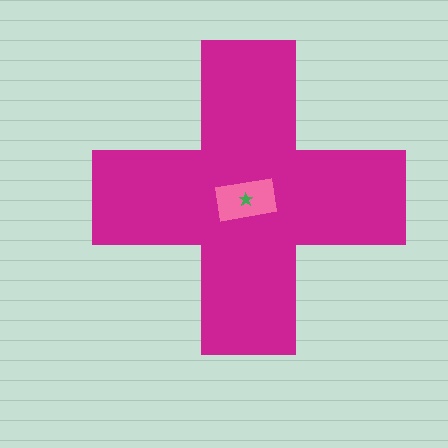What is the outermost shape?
The magenta cross.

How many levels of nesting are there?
3.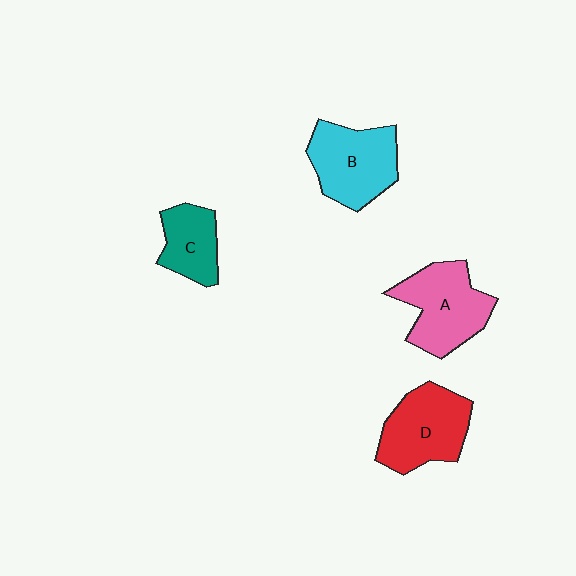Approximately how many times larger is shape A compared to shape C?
Approximately 1.6 times.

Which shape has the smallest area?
Shape C (teal).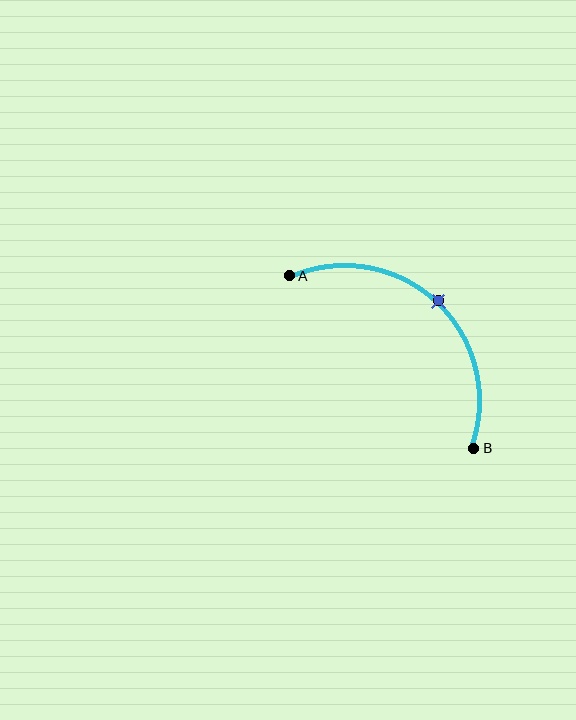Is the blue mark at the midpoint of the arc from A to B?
Yes. The blue mark lies on the arc at equal arc-length from both A and B — it is the arc midpoint.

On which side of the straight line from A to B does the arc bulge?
The arc bulges above and to the right of the straight line connecting A and B.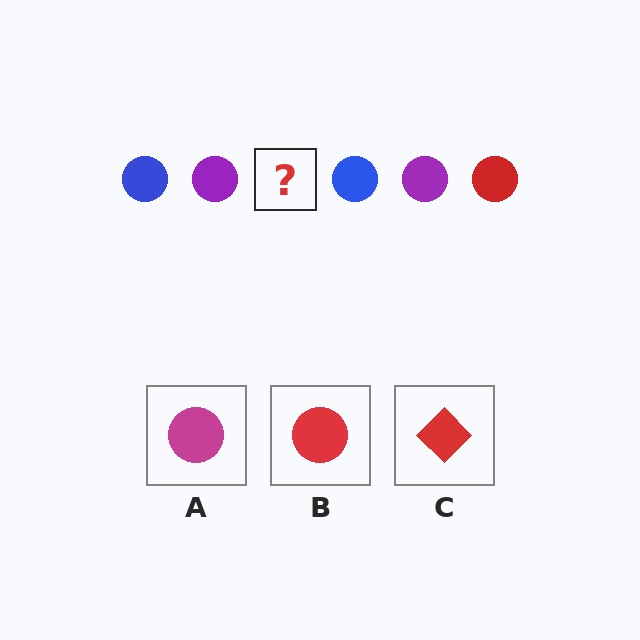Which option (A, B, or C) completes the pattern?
B.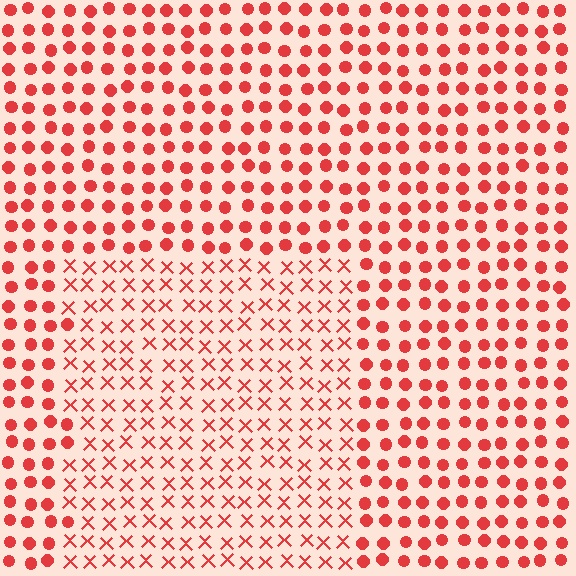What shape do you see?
I see a rectangle.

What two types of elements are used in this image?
The image uses X marks inside the rectangle region and circles outside it.